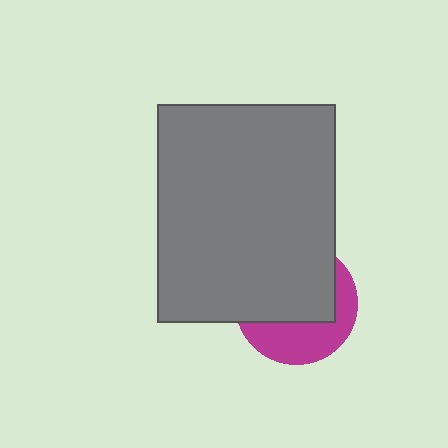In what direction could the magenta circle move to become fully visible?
The magenta circle could move down. That would shift it out from behind the gray rectangle entirely.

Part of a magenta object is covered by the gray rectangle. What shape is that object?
It is a circle.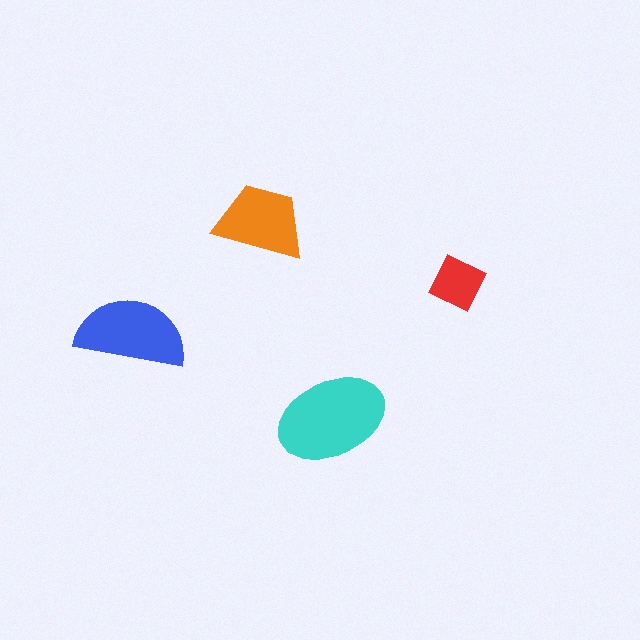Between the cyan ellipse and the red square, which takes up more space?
The cyan ellipse.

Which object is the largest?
The cyan ellipse.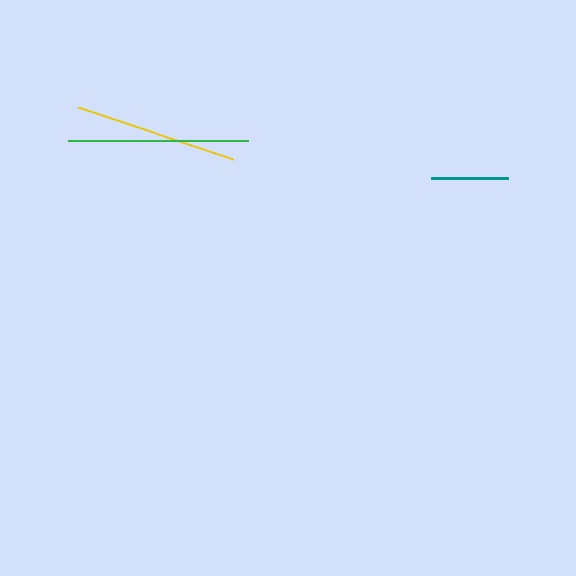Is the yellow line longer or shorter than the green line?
The green line is longer than the yellow line.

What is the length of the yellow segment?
The yellow segment is approximately 163 pixels long.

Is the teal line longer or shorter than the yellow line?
The yellow line is longer than the teal line.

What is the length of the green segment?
The green segment is approximately 180 pixels long.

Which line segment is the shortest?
The teal line is the shortest at approximately 77 pixels.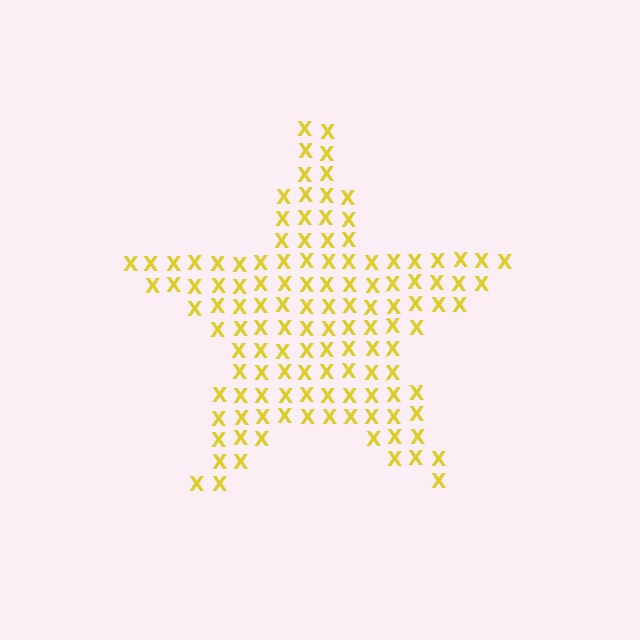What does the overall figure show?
The overall figure shows a star.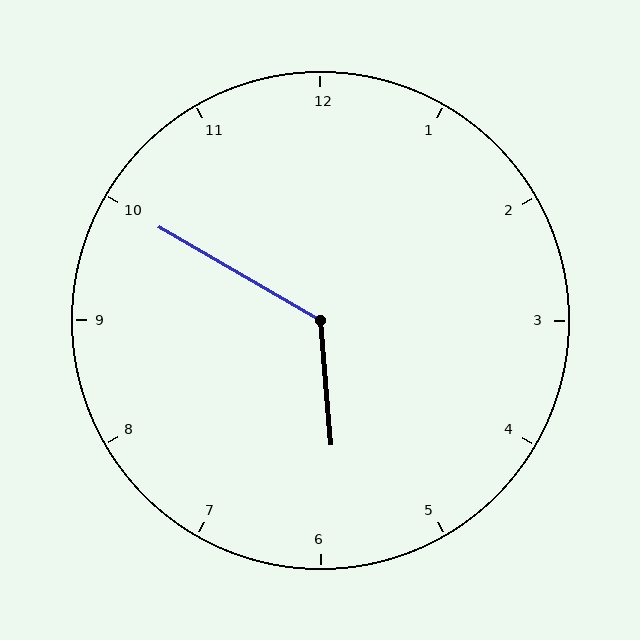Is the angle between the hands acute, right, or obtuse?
It is obtuse.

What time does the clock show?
5:50.